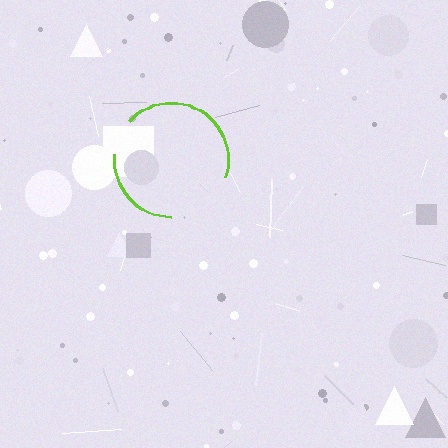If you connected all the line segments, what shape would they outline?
They would outline a circle.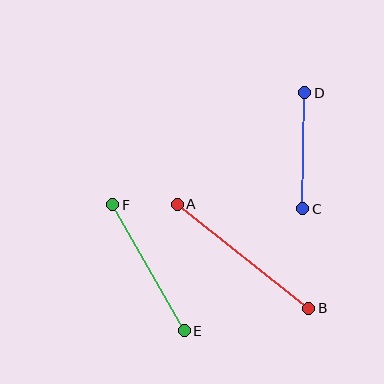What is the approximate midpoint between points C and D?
The midpoint is at approximately (304, 151) pixels.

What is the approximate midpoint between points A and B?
The midpoint is at approximately (243, 256) pixels.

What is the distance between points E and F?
The distance is approximately 145 pixels.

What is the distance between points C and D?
The distance is approximately 116 pixels.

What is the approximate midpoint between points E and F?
The midpoint is at approximately (149, 268) pixels.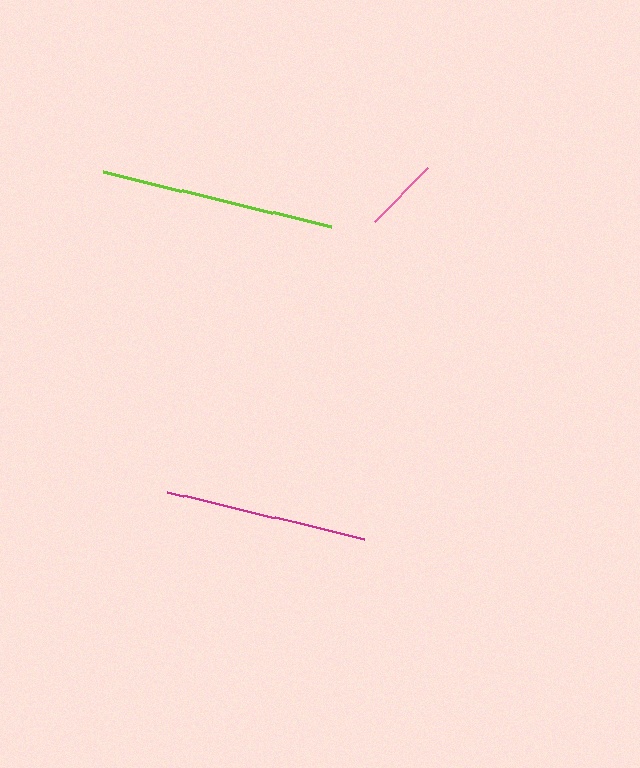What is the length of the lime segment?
The lime segment is approximately 235 pixels long.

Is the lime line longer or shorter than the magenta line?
The lime line is longer than the magenta line.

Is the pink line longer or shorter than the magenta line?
The magenta line is longer than the pink line.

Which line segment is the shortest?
The pink line is the shortest at approximately 76 pixels.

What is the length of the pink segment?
The pink segment is approximately 76 pixels long.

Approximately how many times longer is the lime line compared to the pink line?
The lime line is approximately 3.1 times the length of the pink line.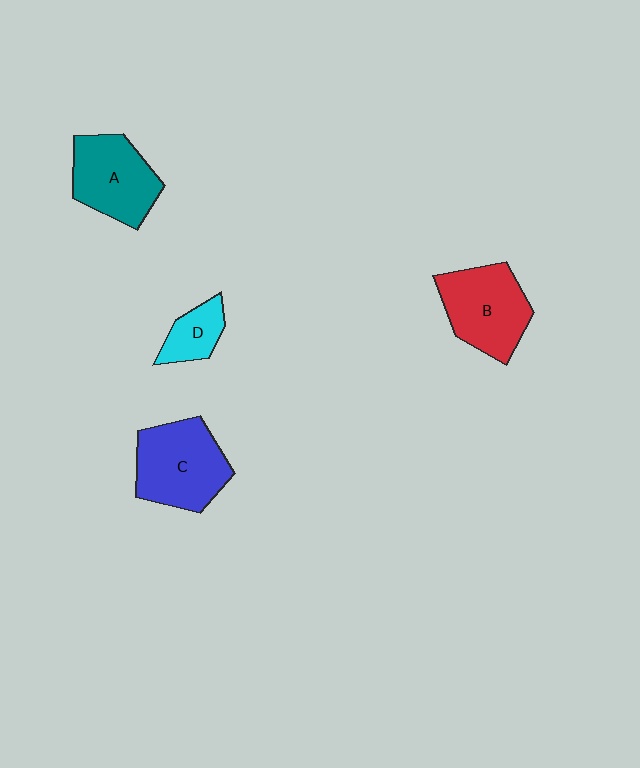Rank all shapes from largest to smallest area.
From largest to smallest: C (blue), B (red), A (teal), D (cyan).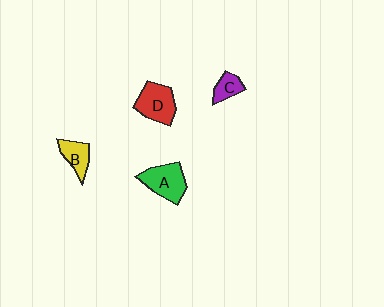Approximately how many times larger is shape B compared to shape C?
Approximately 1.3 times.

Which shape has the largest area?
Shape A (green).